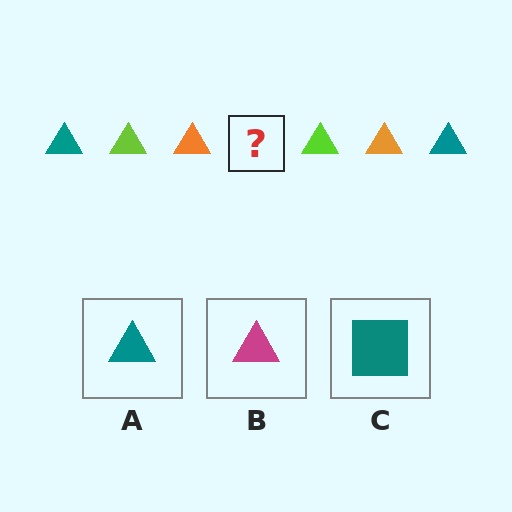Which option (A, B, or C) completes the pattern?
A.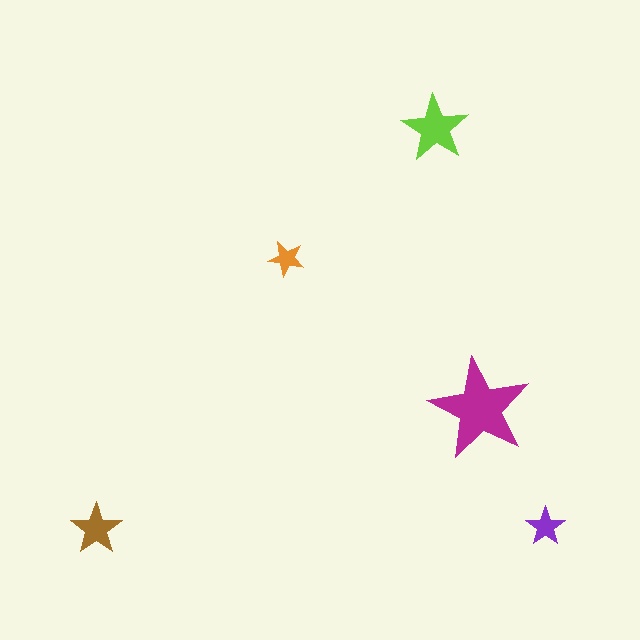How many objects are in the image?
There are 5 objects in the image.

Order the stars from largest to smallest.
the magenta one, the lime one, the brown one, the purple one, the orange one.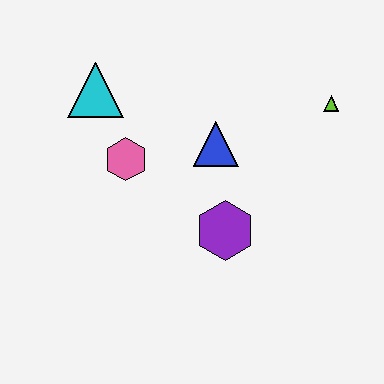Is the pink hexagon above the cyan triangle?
No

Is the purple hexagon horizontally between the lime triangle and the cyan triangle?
Yes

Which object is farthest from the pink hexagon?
The lime triangle is farthest from the pink hexagon.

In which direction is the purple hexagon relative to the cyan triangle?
The purple hexagon is below the cyan triangle.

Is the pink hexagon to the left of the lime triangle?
Yes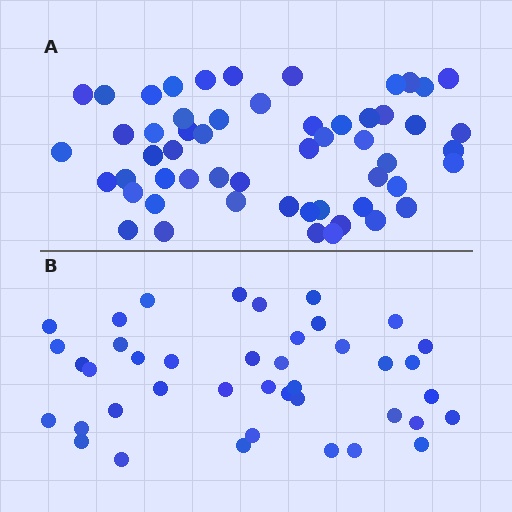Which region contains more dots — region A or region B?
Region A (the top region) has more dots.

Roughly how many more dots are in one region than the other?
Region A has approximately 15 more dots than region B.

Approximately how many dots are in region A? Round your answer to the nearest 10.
About 60 dots. (The exact count is 55, which rounds to 60.)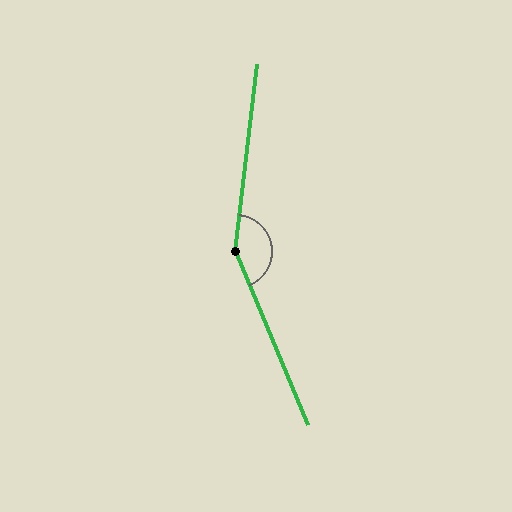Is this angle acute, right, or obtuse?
It is obtuse.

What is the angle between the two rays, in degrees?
Approximately 151 degrees.